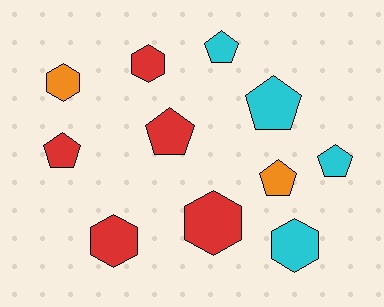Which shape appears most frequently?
Pentagon, with 6 objects.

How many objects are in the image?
There are 11 objects.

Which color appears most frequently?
Red, with 5 objects.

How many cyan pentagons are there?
There are 3 cyan pentagons.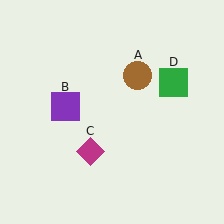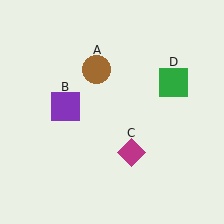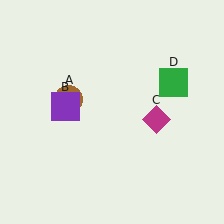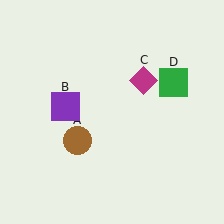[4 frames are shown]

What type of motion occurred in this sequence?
The brown circle (object A), magenta diamond (object C) rotated counterclockwise around the center of the scene.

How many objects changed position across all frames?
2 objects changed position: brown circle (object A), magenta diamond (object C).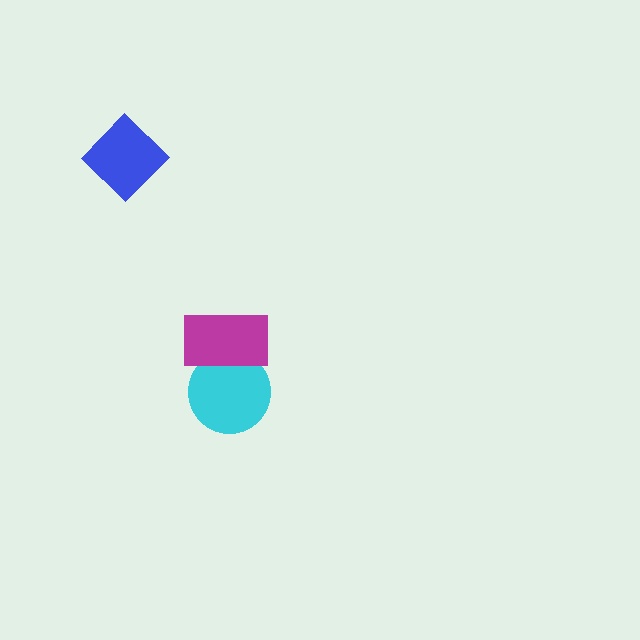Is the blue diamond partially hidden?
No, no other shape covers it.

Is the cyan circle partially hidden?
Yes, it is partially covered by another shape.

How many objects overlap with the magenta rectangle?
1 object overlaps with the magenta rectangle.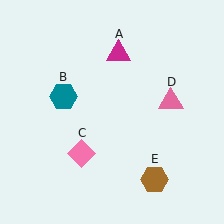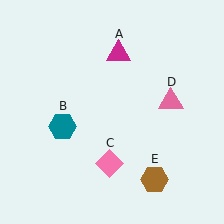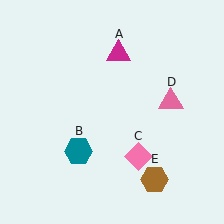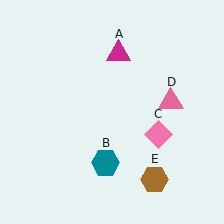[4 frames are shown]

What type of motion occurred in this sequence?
The teal hexagon (object B), pink diamond (object C) rotated counterclockwise around the center of the scene.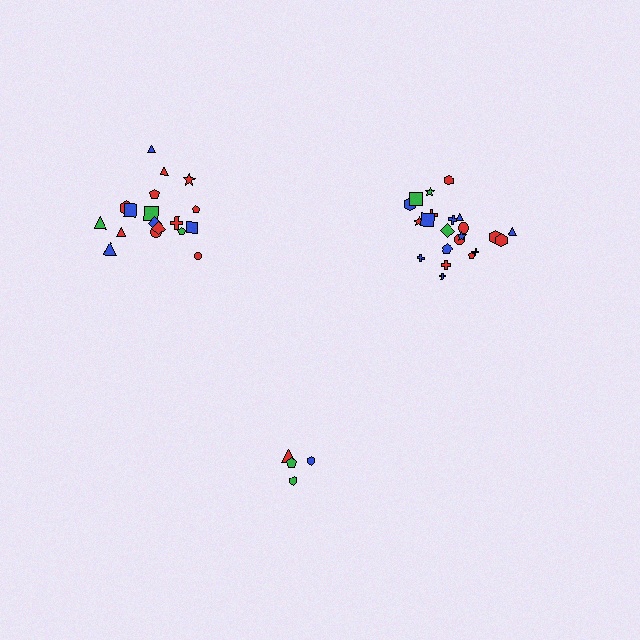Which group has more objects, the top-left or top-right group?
The top-right group.